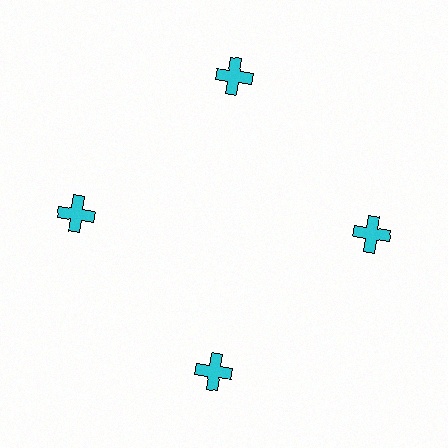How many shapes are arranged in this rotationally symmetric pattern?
There are 4 shapes, arranged in 4 groups of 1.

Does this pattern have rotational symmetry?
Yes, this pattern has 4-fold rotational symmetry. It looks the same after rotating 90 degrees around the center.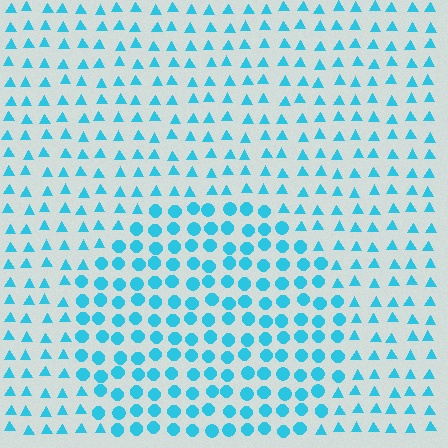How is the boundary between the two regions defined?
The boundary is defined by a change in element shape: circles inside vs. triangles outside. All elements share the same color and spacing.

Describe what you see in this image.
The image is filled with small cyan elements arranged in a uniform grid. A circle-shaped region contains circles, while the surrounding area contains triangles. The boundary is defined purely by the change in element shape.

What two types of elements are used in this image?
The image uses circles inside the circle region and triangles outside it.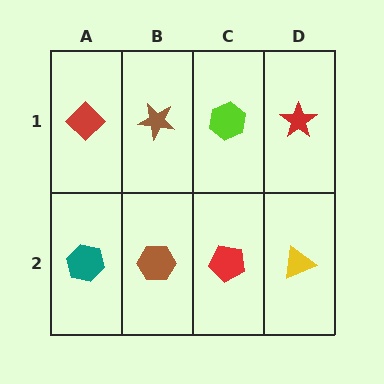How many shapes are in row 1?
4 shapes.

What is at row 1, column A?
A red diamond.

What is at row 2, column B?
A brown hexagon.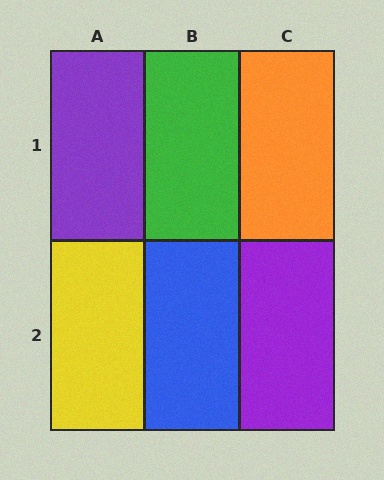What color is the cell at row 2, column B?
Blue.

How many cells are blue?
1 cell is blue.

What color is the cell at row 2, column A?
Yellow.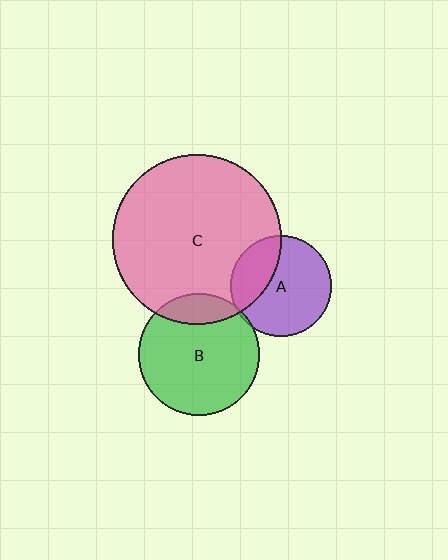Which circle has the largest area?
Circle C (pink).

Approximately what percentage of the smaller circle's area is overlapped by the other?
Approximately 15%.